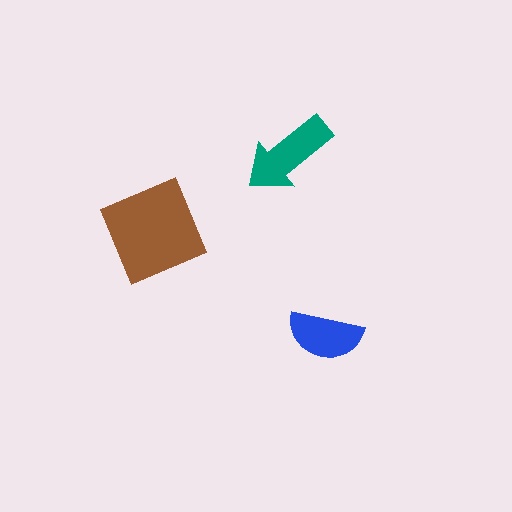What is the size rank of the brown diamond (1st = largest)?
1st.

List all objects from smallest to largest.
The blue semicircle, the teal arrow, the brown diamond.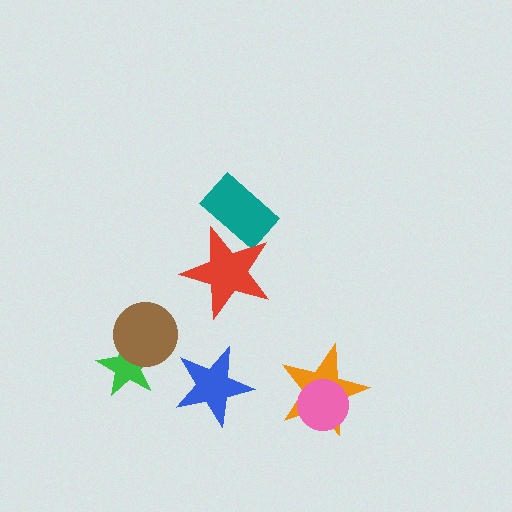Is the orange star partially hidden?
Yes, it is partially covered by another shape.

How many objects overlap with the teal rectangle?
1 object overlaps with the teal rectangle.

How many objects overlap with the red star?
1 object overlaps with the red star.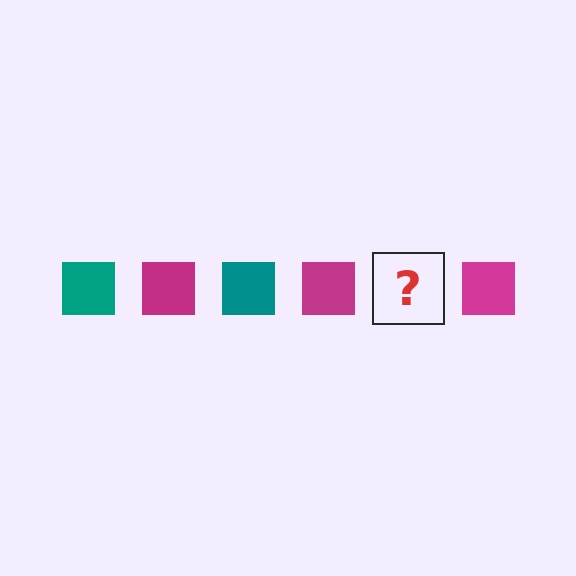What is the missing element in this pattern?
The missing element is a teal square.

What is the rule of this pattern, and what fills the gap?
The rule is that the pattern cycles through teal, magenta squares. The gap should be filled with a teal square.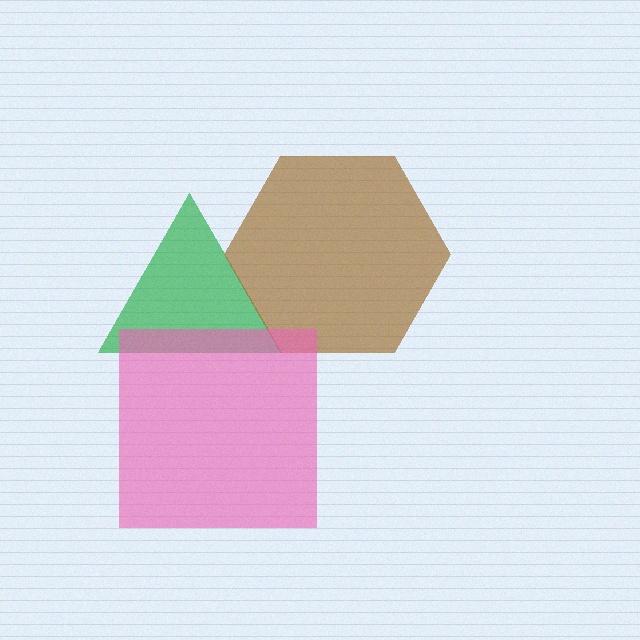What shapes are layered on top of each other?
The layered shapes are: a green triangle, a brown hexagon, a pink square.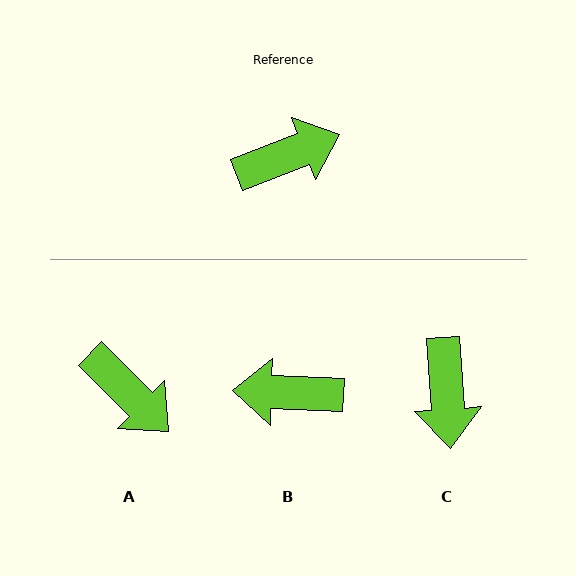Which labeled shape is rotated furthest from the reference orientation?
B, about 156 degrees away.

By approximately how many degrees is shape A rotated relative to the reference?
Approximately 67 degrees clockwise.